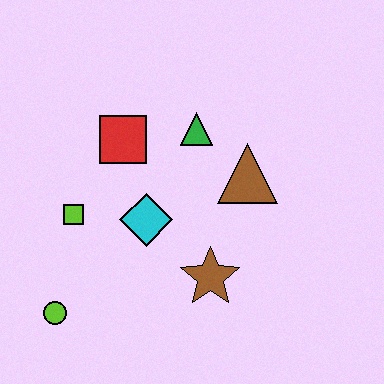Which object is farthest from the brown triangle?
The lime circle is farthest from the brown triangle.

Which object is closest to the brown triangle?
The green triangle is closest to the brown triangle.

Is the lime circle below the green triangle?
Yes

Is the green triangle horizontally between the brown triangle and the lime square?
Yes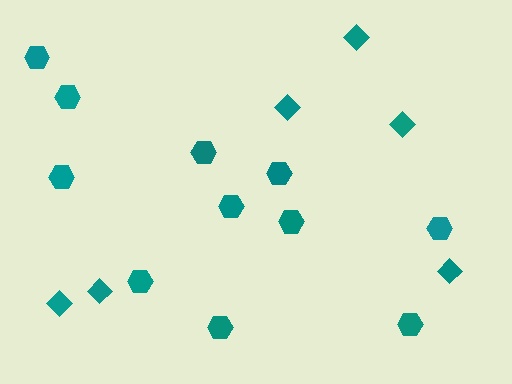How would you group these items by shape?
There are 2 groups: one group of hexagons (11) and one group of diamonds (6).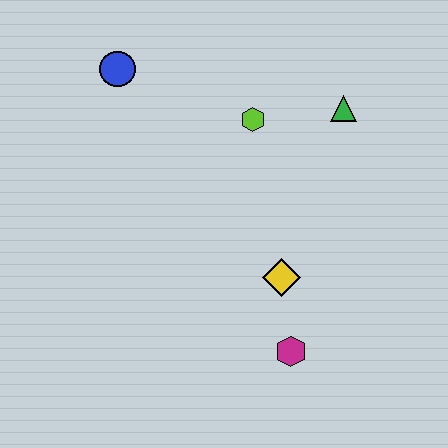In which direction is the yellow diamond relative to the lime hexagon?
The yellow diamond is below the lime hexagon.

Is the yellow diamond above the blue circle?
No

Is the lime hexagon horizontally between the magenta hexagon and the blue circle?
Yes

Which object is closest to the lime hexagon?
The green triangle is closest to the lime hexagon.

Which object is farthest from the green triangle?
The magenta hexagon is farthest from the green triangle.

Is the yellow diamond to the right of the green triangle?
No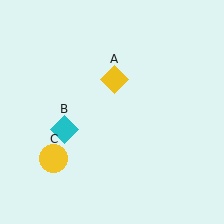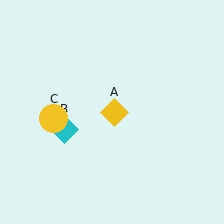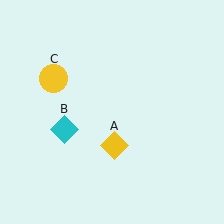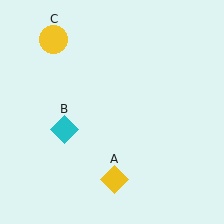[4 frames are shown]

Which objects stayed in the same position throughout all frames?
Cyan diamond (object B) remained stationary.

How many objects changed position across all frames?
2 objects changed position: yellow diamond (object A), yellow circle (object C).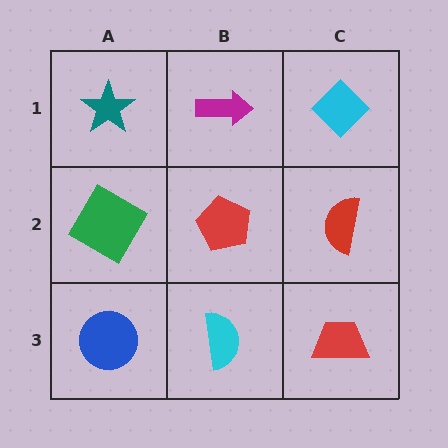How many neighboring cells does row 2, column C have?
3.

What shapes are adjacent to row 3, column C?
A red semicircle (row 2, column C), a cyan semicircle (row 3, column B).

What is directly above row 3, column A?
A green square.